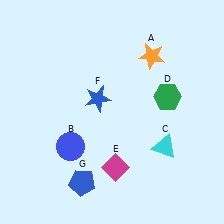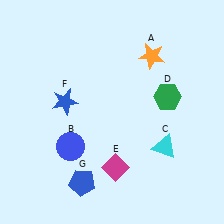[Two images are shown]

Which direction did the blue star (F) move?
The blue star (F) moved left.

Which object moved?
The blue star (F) moved left.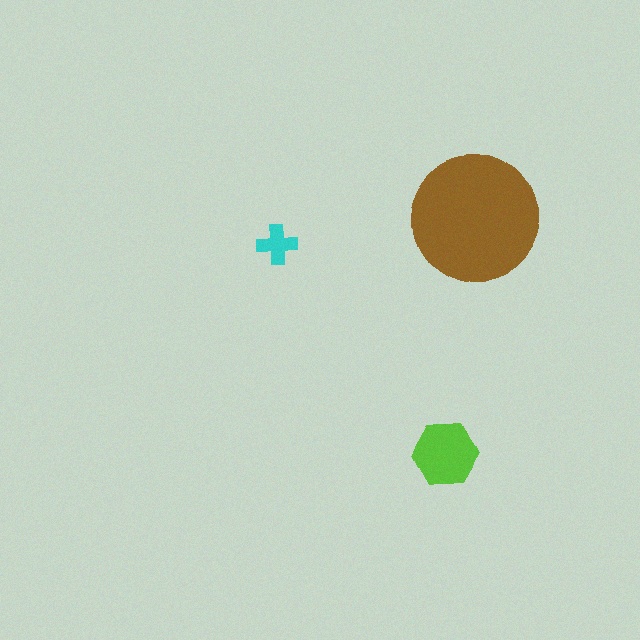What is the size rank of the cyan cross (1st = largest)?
3rd.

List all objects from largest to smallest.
The brown circle, the lime hexagon, the cyan cross.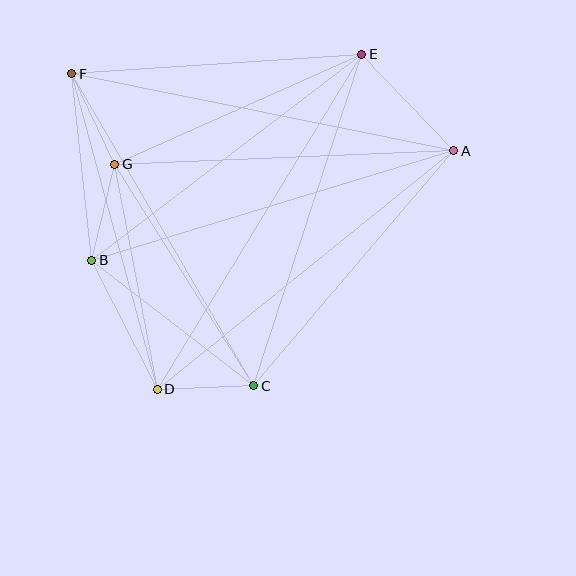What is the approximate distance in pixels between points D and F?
The distance between D and F is approximately 327 pixels.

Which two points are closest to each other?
Points C and D are closest to each other.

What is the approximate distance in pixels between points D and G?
The distance between D and G is approximately 229 pixels.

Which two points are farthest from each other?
Points D and E are farthest from each other.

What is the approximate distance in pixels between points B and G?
The distance between B and G is approximately 99 pixels.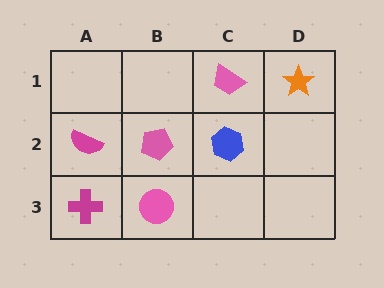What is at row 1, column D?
An orange star.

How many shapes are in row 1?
2 shapes.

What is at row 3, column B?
A pink circle.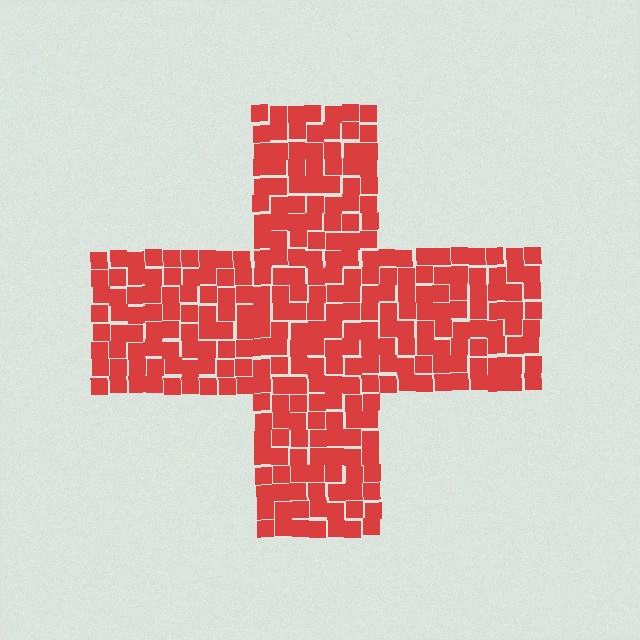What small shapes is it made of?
It is made of small squares.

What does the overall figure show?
The overall figure shows a cross.